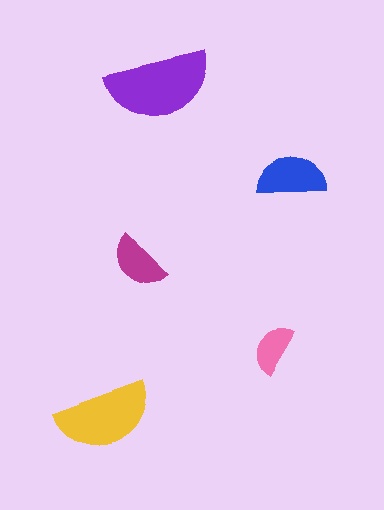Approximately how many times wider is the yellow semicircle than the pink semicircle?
About 2 times wider.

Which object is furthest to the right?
The blue semicircle is rightmost.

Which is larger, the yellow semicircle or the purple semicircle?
The purple one.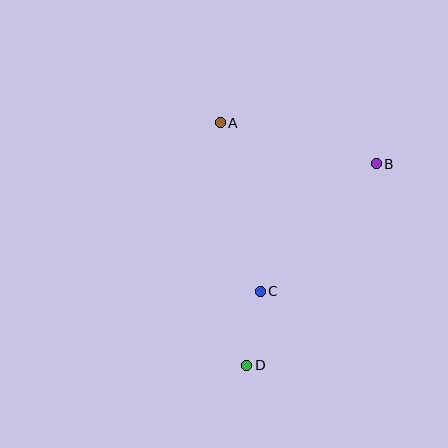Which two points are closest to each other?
Points C and D are closest to each other.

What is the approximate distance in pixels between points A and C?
The distance between A and C is approximately 173 pixels.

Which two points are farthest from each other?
Points A and D are farthest from each other.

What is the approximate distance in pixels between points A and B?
The distance between A and B is approximately 161 pixels.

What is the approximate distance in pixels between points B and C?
The distance between B and C is approximately 173 pixels.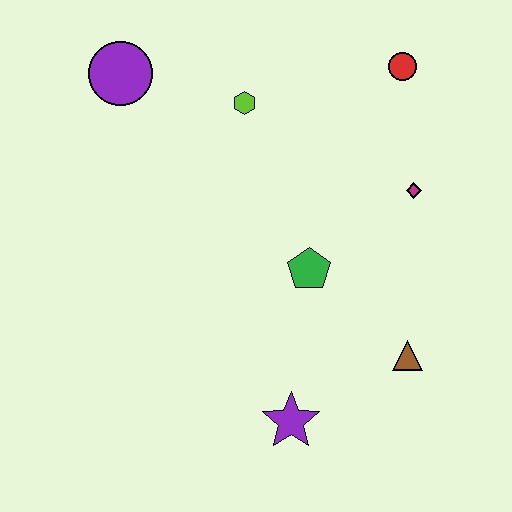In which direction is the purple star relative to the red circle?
The purple star is below the red circle.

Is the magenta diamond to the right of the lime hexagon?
Yes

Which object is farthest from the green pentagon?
The purple circle is farthest from the green pentagon.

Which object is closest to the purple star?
The brown triangle is closest to the purple star.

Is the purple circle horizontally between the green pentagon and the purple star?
No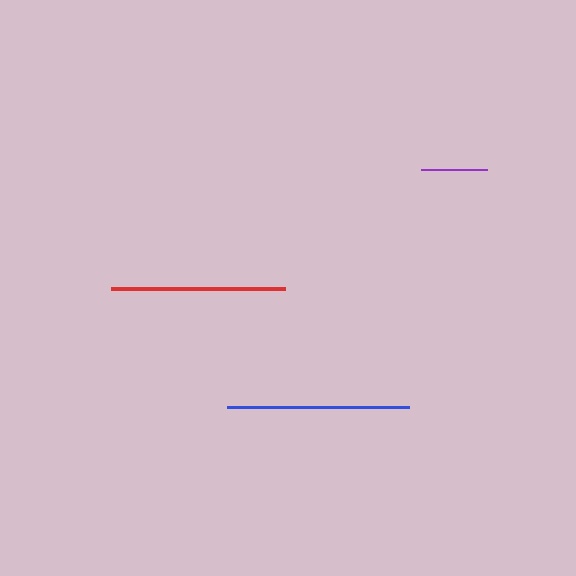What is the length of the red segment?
The red segment is approximately 175 pixels long.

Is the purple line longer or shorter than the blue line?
The blue line is longer than the purple line.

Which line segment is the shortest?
The purple line is the shortest at approximately 66 pixels.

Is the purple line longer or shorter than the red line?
The red line is longer than the purple line.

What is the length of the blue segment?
The blue segment is approximately 182 pixels long.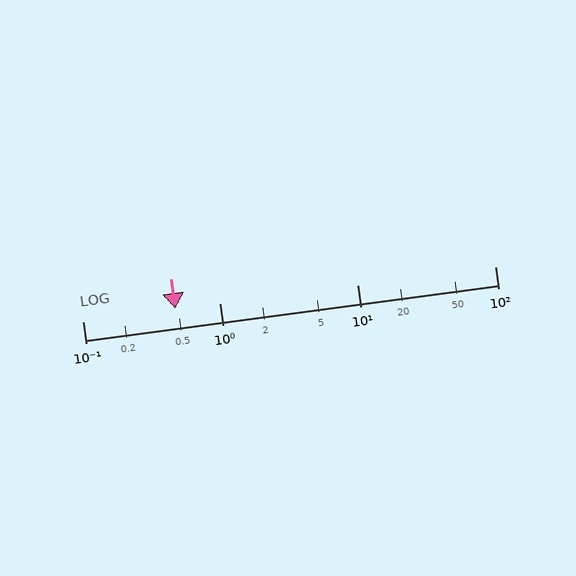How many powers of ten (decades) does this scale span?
The scale spans 3 decades, from 0.1 to 100.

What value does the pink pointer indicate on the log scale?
The pointer indicates approximately 0.47.